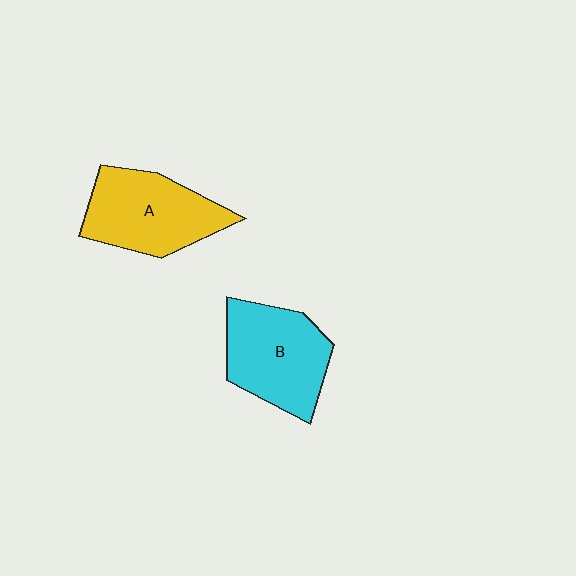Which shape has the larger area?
Shape A (yellow).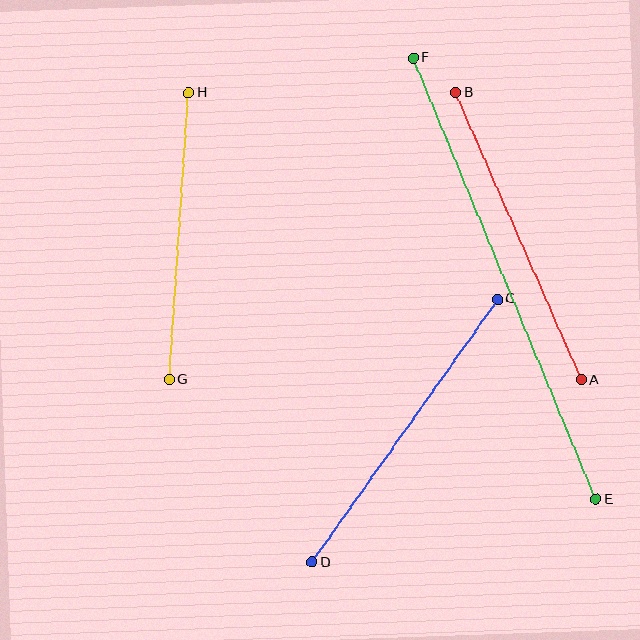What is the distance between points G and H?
The distance is approximately 287 pixels.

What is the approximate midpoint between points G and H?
The midpoint is at approximately (179, 236) pixels.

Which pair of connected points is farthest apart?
Points E and F are farthest apart.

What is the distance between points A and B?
The distance is approximately 314 pixels.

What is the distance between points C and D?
The distance is approximately 322 pixels.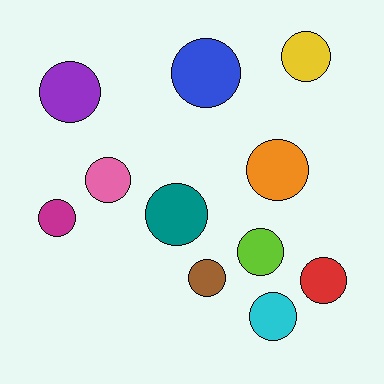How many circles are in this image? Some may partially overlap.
There are 11 circles.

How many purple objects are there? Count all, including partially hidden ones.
There is 1 purple object.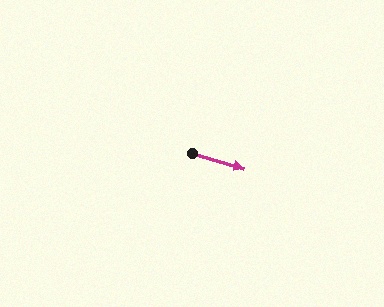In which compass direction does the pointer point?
East.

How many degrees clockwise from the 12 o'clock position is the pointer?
Approximately 106 degrees.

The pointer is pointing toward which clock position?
Roughly 4 o'clock.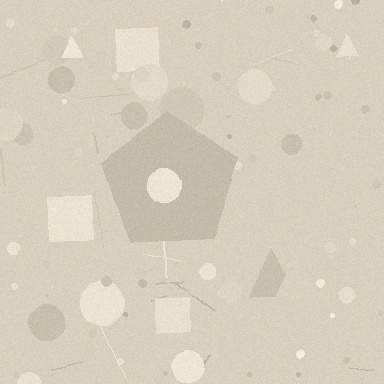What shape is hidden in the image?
A pentagon is hidden in the image.